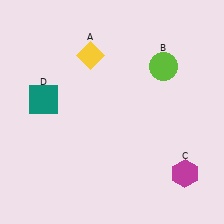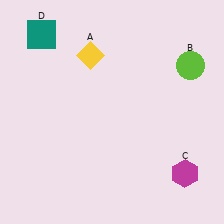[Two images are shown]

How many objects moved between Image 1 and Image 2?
2 objects moved between the two images.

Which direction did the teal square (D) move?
The teal square (D) moved up.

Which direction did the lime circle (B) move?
The lime circle (B) moved right.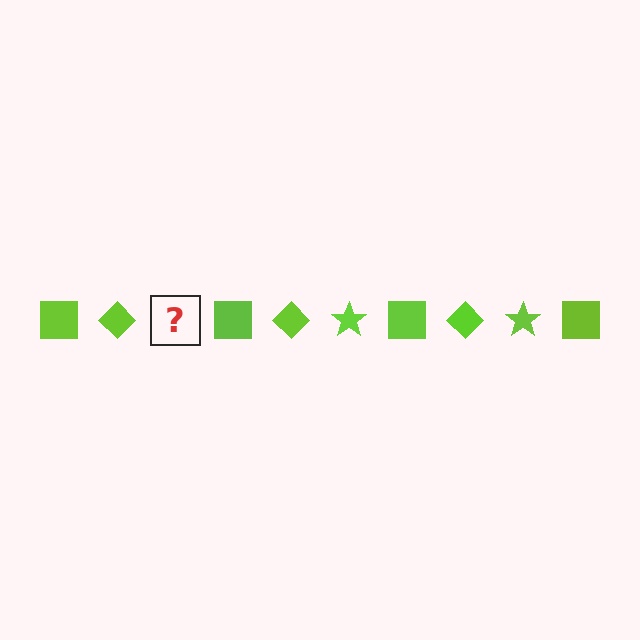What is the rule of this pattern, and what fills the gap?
The rule is that the pattern cycles through square, diamond, star shapes in lime. The gap should be filled with a lime star.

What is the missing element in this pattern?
The missing element is a lime star.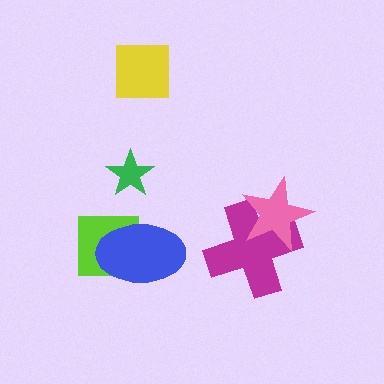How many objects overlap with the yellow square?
0 objects overlap with the yellow square.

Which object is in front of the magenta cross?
The pink star is in front of the magenta cross.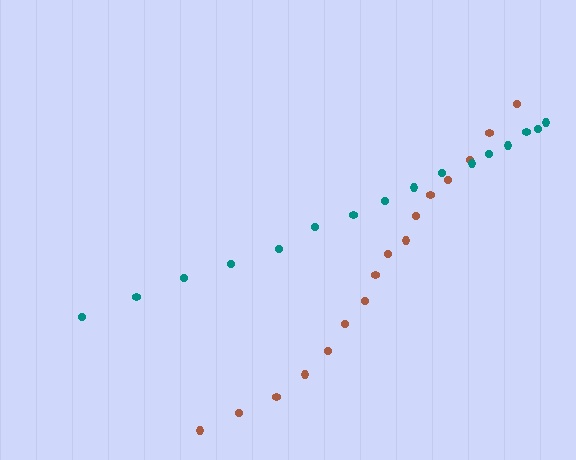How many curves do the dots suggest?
There are 2 distinct paths.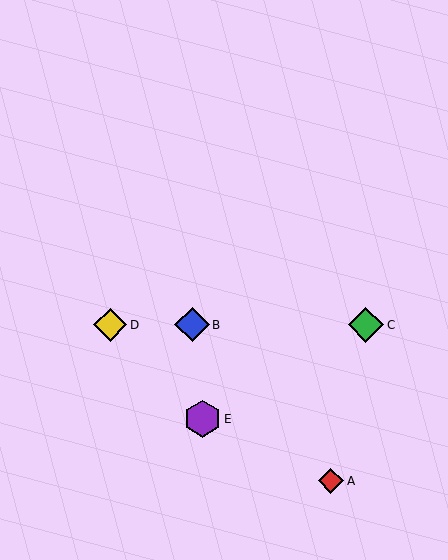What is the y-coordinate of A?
Object A is at y≈481.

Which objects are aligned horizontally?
Objects B, C, D are aligned horizontally.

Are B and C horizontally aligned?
Yes, both are at y≈325.